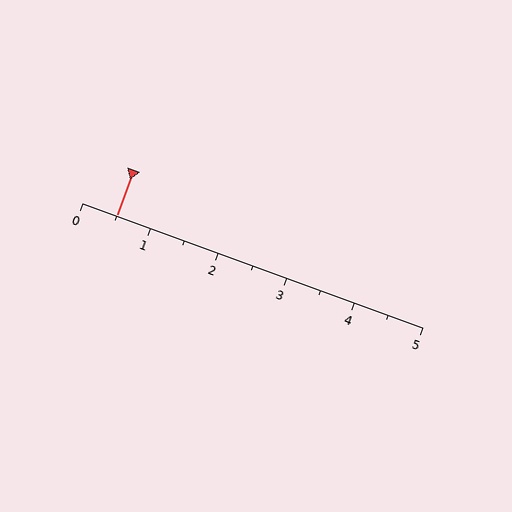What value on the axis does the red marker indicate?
The marker indicates approximately 0.5.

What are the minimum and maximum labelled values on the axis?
The axis runs from 0 to 5.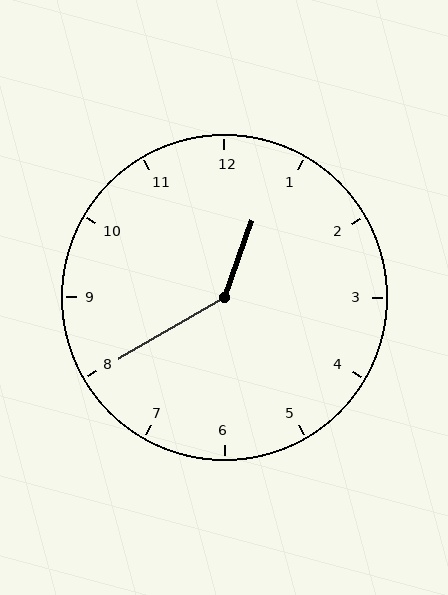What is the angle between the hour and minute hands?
Approximately 140 degrees.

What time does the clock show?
12:40.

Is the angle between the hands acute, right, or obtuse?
It is obtuse.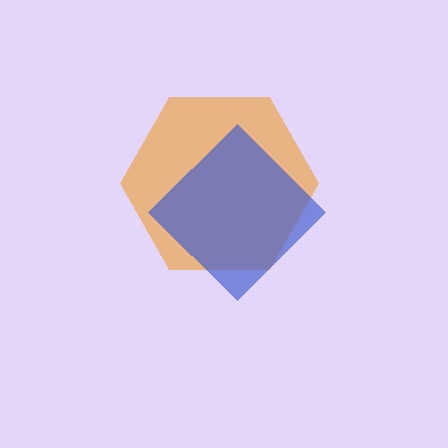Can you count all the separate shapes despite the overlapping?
Yes, there are 2 separate shapes.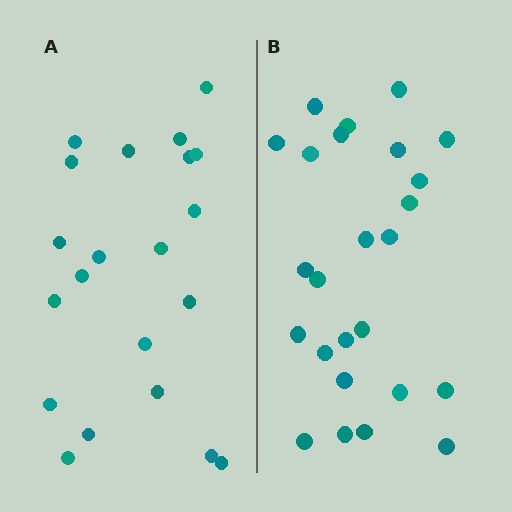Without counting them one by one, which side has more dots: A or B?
Region B (the right region) has more dots.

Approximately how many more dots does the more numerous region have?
Region B has about 4 more dots than region A.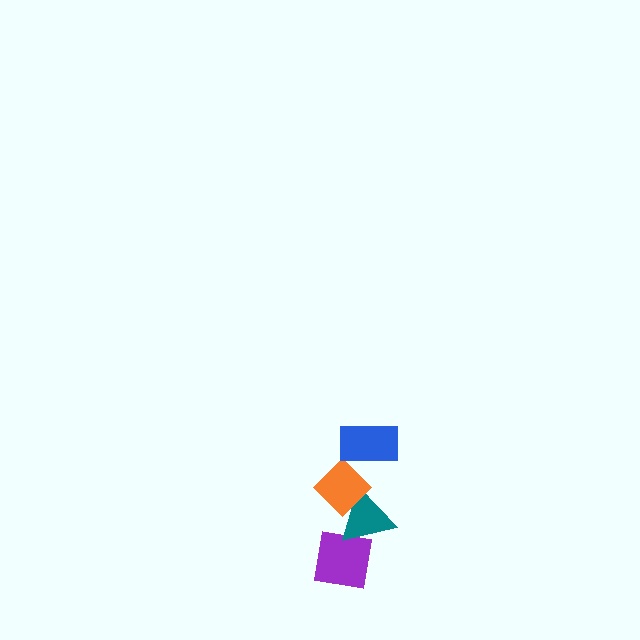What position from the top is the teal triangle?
The teal triangle is 3rd from the top.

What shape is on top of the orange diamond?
The blue rectangle is on top of the orange diamond.